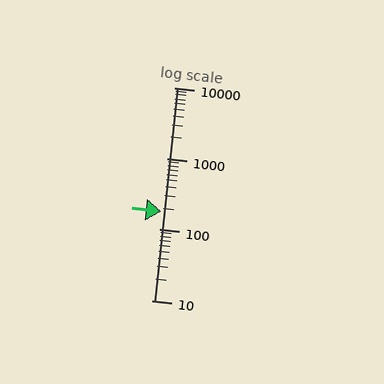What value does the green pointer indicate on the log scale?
The pointer indicates approximately 180.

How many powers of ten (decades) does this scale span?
The scale spans 3 decades, from 10 to 10000.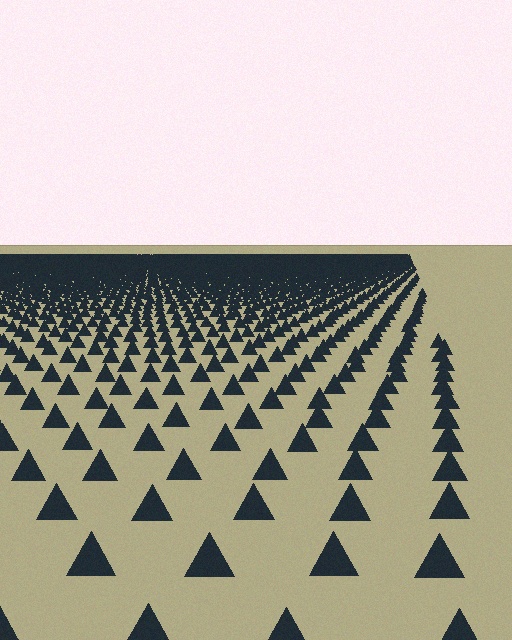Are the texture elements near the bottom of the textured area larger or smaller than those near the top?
Larger. Near the bottom, elements are closer to the viewer and appear at a bigger on-screen size.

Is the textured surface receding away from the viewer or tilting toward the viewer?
The surface is receding away from the viewer. Texture elements get smaller and denser toward the top.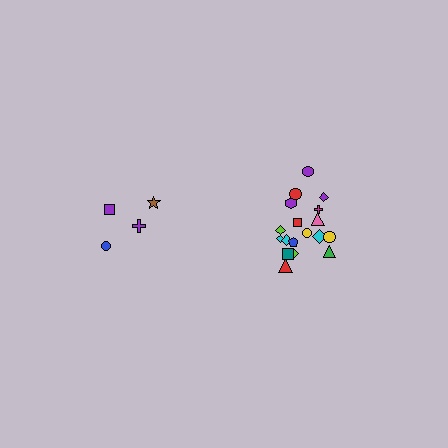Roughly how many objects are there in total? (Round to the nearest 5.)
Roughly 20 objects in total.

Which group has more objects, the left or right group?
The right group.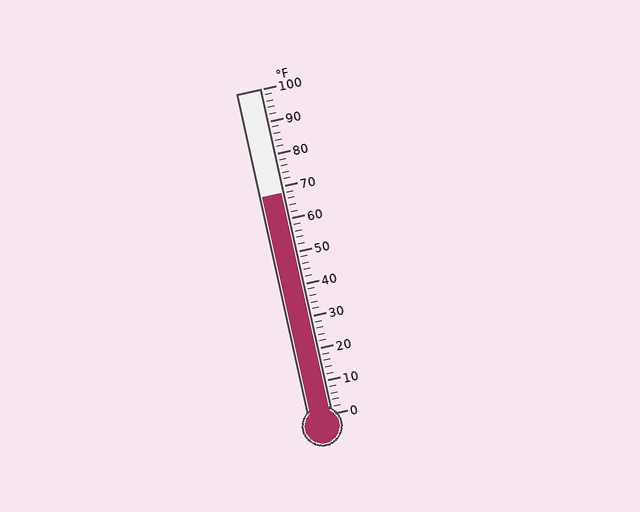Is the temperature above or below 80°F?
The temperature is below 80°F.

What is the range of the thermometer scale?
The thermometer scale ranges from 0°F to 100°F.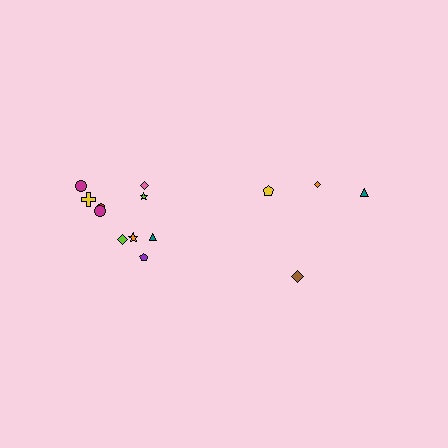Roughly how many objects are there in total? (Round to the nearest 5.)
Roughly 15 objects in total.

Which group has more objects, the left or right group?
The left group.